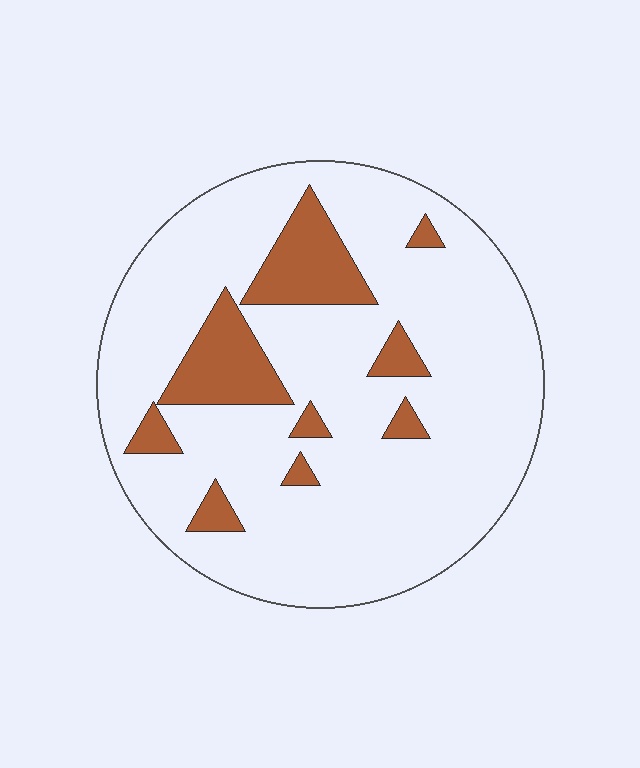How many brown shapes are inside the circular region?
9.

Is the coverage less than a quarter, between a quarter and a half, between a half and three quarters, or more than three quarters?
Less than a quarter.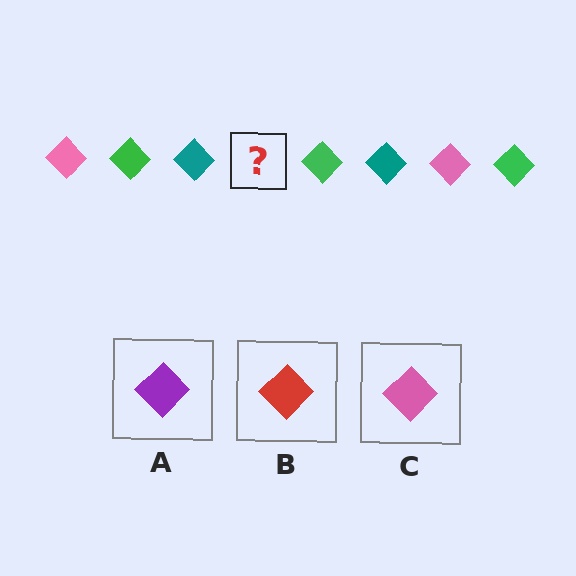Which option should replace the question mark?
Option C.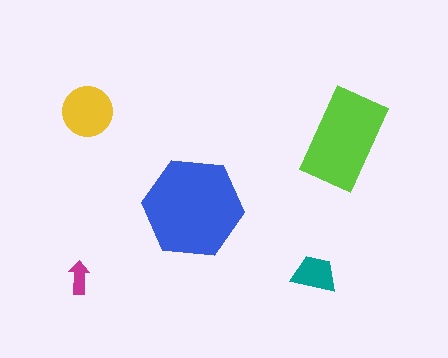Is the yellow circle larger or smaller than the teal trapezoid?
Larger.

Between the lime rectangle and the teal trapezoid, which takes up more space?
The lime rectangle.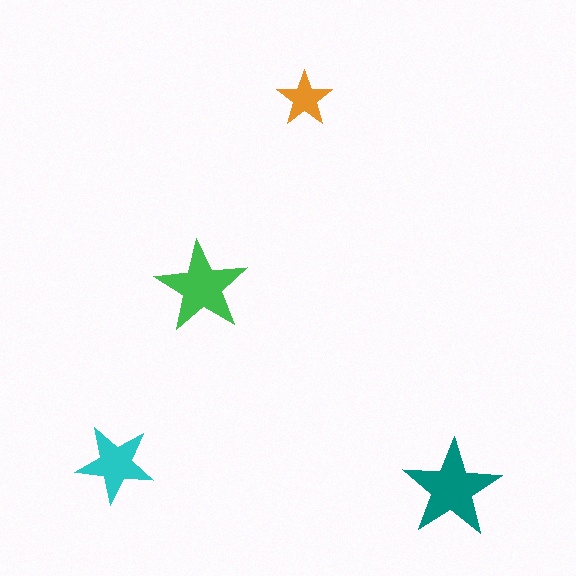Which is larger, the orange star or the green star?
The green one.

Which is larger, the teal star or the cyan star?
The teal one.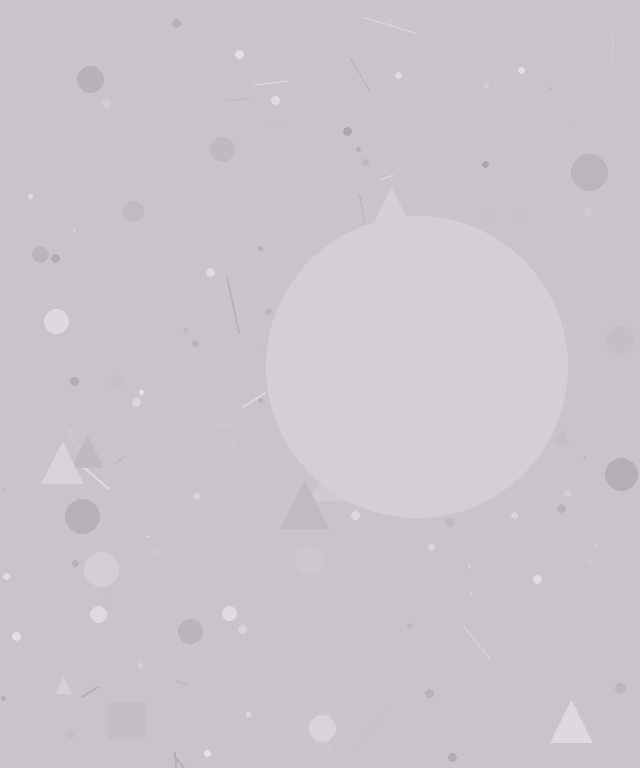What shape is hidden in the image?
A circle is hidden in the image.